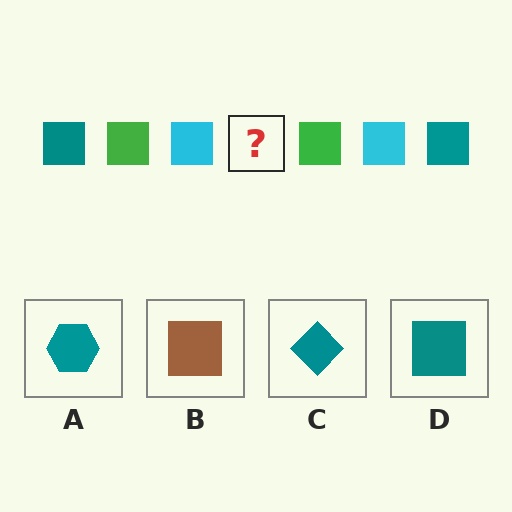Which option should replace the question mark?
Option D.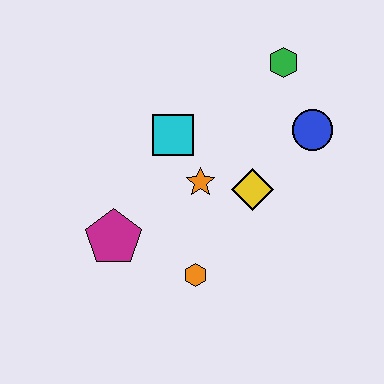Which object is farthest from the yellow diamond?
The magenta pentagon is farthest from the yellow diamond.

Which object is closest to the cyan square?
The orange star is closest to the cyan square.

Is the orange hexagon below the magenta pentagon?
Yes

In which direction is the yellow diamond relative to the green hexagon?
The yellow diamond is below the green hexagon.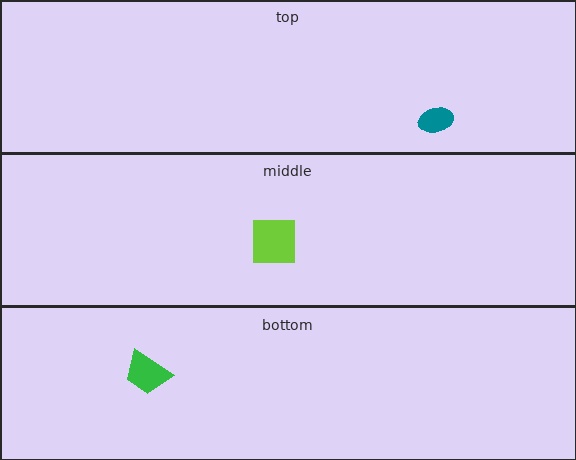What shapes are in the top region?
The teal ellipse.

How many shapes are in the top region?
1.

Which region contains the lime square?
The middle region.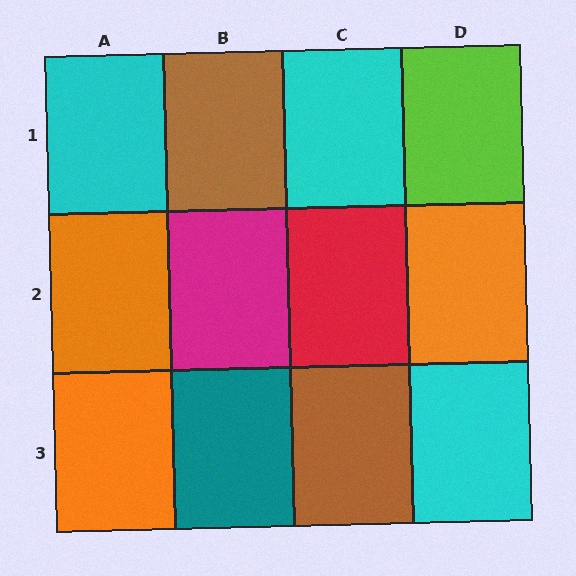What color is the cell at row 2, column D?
Orange.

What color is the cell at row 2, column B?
Magenta.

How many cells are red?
1 cell is red.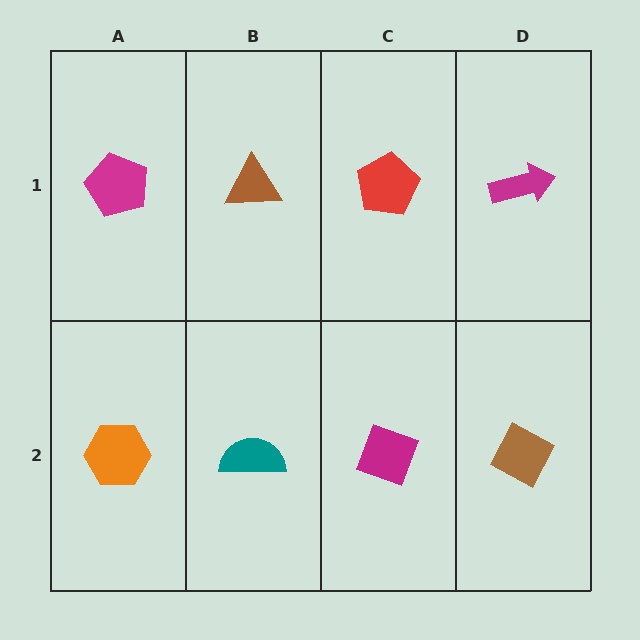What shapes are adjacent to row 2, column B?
A brown triangle (row 1, column B), an orange hexagon (row 2, column A), a magenta diamond (row 2, column C).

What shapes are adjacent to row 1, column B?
A teal semicircle (row 2, column B), a magenta pentagon (row 1, column A), a red pentagon (row 1, column C).